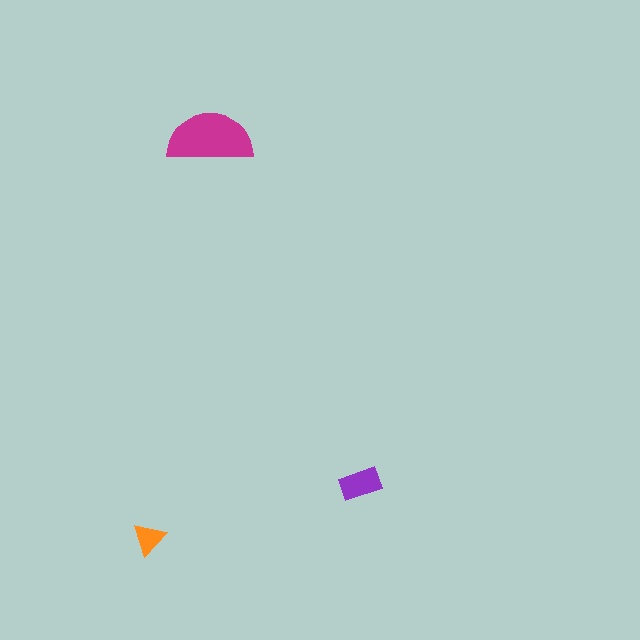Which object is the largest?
The magenta semicircle.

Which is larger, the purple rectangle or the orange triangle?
The purple rectangle.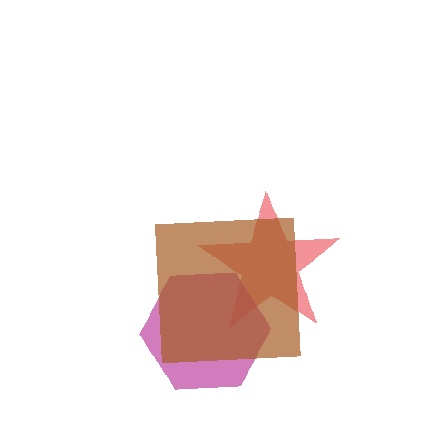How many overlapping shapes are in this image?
There are 3 overlapping shapes in the image.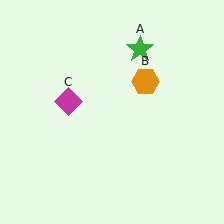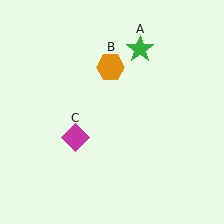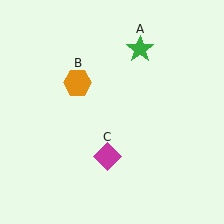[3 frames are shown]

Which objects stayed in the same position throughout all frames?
Green star (object A) remained stationary.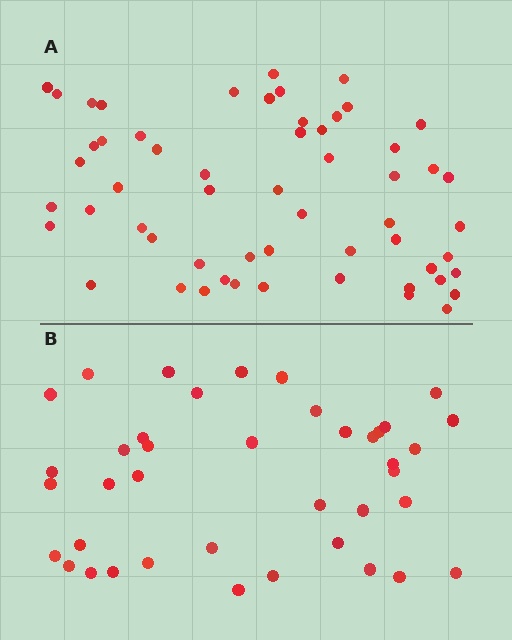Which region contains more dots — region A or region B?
Region A (the top region) has more dots.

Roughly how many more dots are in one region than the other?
Region A has approximately 15 more dots than region B.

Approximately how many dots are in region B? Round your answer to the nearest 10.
About 40 dots.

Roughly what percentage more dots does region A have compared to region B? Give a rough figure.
About 40% more.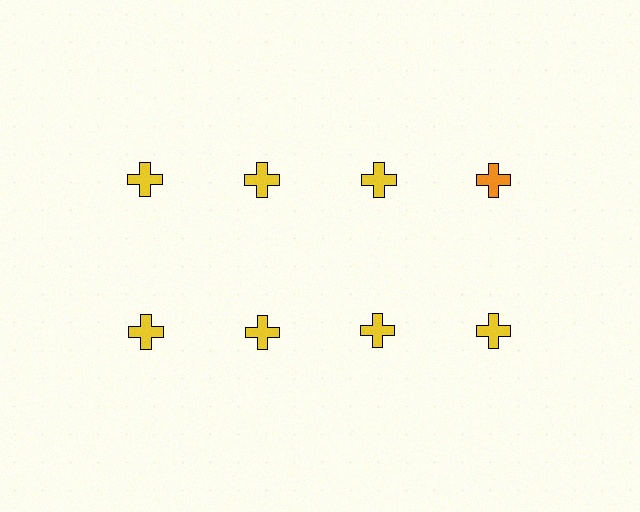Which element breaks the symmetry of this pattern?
The orange cross in the top row, second from right column breaks the symmetry. All other shapes are yellow crosses.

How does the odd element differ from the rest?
It has a different color: orange instead of yellow.